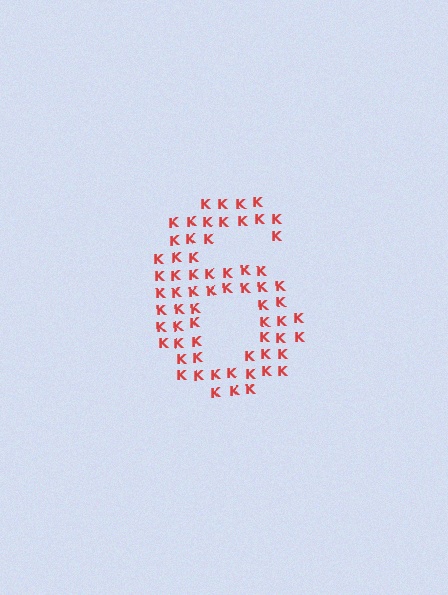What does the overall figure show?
The overall figure shows the digit 6.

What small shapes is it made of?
It is made of small letter K's.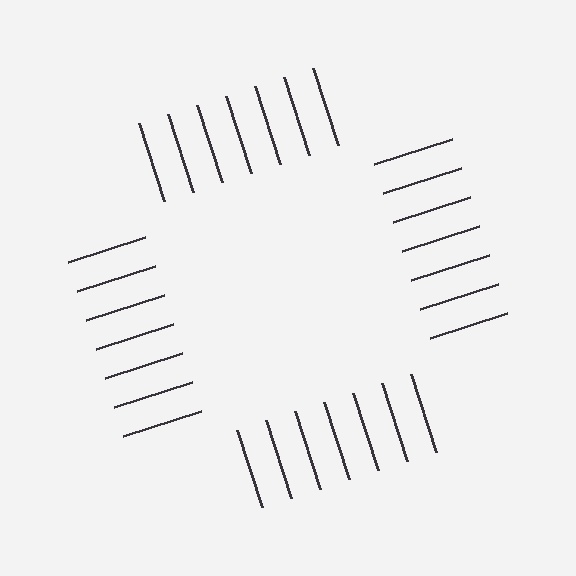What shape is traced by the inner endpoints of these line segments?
An illusory square — the line segments terminate on its edges but no continuous stroke is drawn.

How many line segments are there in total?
28 — 7 along each of the 4 edges.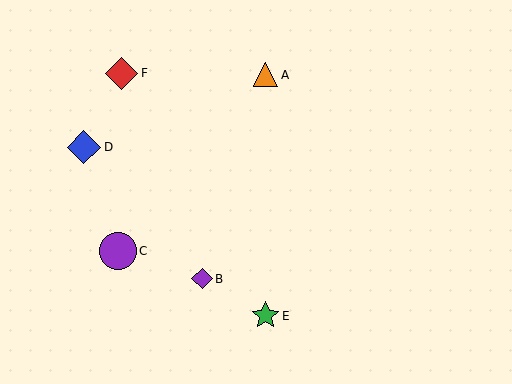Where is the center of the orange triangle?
The center of the orange triangle is at (266, 75).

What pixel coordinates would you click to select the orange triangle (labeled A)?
Click at (266, 75) to select the orange triangle A.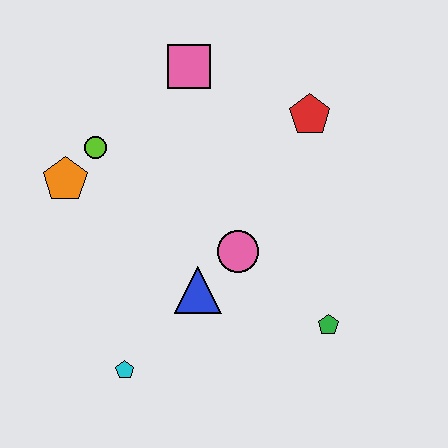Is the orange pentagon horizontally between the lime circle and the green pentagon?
No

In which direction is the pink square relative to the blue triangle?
The pink square is above the blue triangle.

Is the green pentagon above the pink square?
No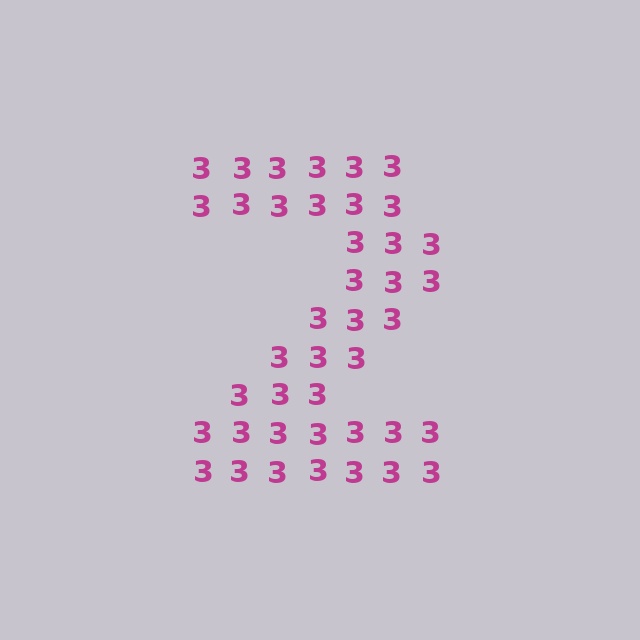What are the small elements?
The small elements are digit 3's.